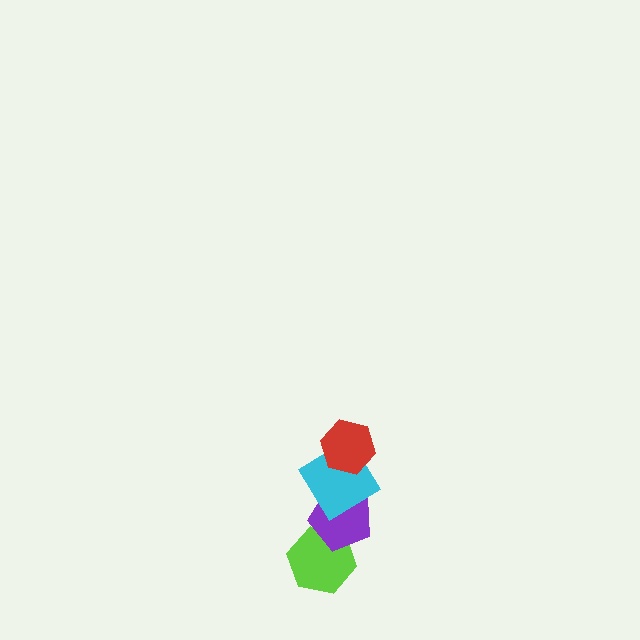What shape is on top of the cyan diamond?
The red hexagon is on top of the cyan diamond.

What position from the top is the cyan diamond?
The cyan diamond is 2nd from the top.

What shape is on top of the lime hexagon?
The purple pentagon is on top of the lime hexagon.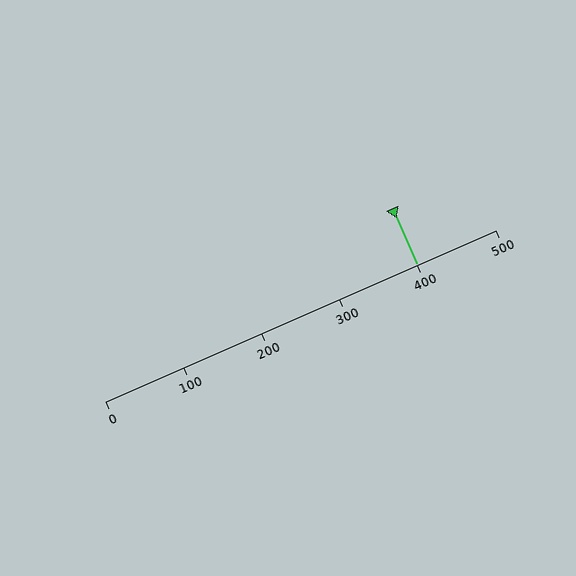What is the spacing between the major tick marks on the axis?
The major ticks are spaced 100 apart.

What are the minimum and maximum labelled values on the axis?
The axis runs from 0 to 500.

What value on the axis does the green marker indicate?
The marker indicates approximately 400.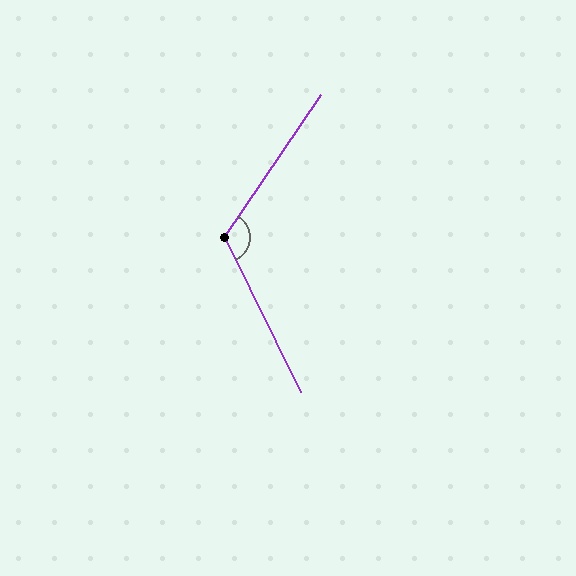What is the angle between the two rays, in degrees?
Approximately 120 degrees.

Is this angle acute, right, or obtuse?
It is obtuse.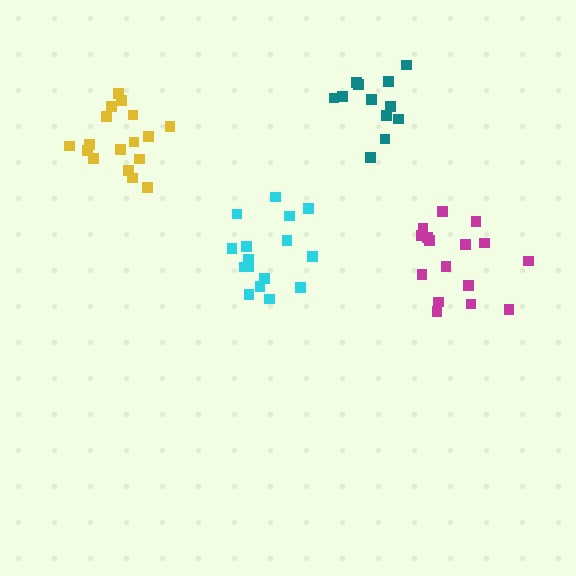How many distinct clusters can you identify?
There are 4 distinct clusters.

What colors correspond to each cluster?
The clusters are colored: teal, magenta, cyan, yellow.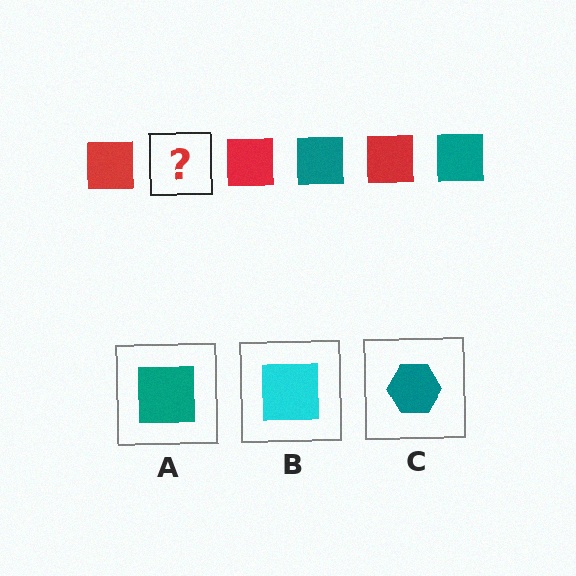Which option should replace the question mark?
Option A.